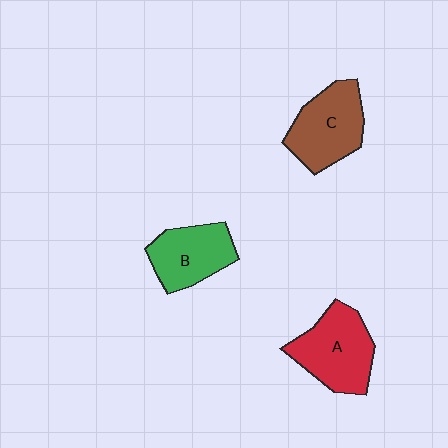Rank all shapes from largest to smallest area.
From largest to smallest: A (red), C (brown), B (green).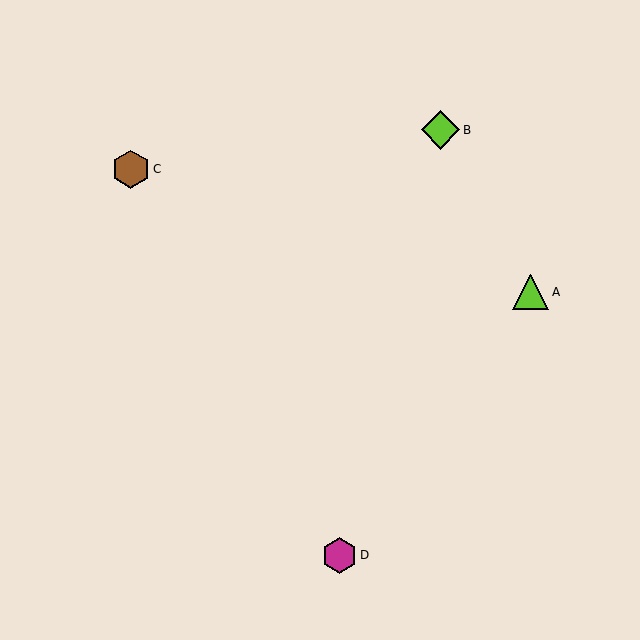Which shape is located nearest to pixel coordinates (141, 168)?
The brown hexagon (labeled C) at (131, 169) is nearest to that location.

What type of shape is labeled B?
Shape B is a lime diamond.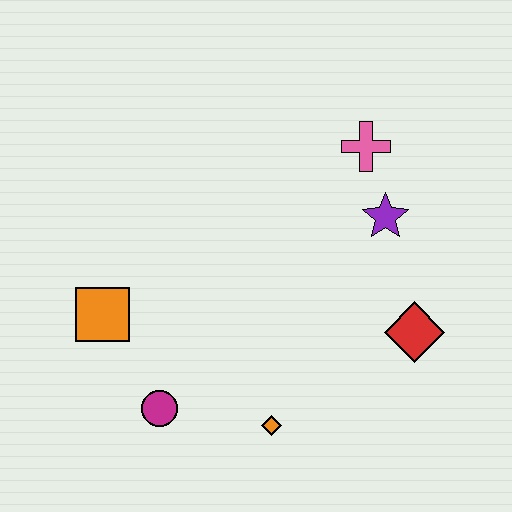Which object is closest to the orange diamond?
The magenta circle is closest to the orange diamond.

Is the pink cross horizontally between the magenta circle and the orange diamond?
No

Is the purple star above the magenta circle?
Yes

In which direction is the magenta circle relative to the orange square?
The magenta circle is below the orange square.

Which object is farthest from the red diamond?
The orange square is farthest from the red diamond.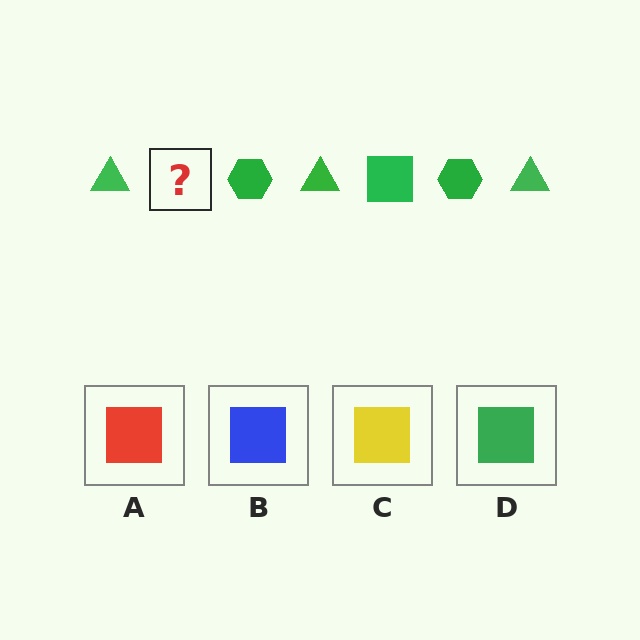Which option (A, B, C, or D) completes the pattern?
D.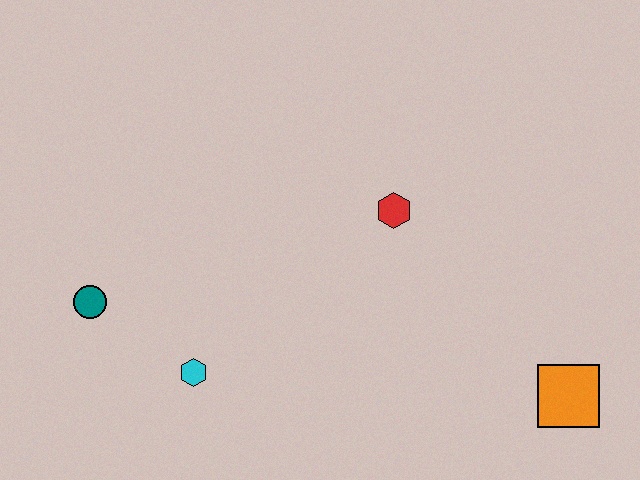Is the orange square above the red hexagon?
No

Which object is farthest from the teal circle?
The orange square is farthest from the teal circle.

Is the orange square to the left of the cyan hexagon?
No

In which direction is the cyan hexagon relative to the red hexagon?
The cyan hexagon is to the left of the red hexagon.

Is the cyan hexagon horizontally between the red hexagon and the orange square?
No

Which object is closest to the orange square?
The red hexagon is closest to the orange square.